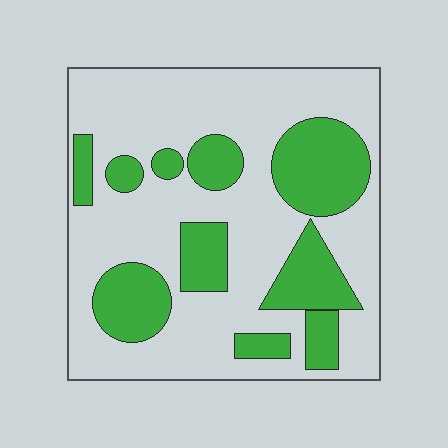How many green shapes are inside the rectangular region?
10.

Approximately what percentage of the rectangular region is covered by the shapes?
Approximately 30%.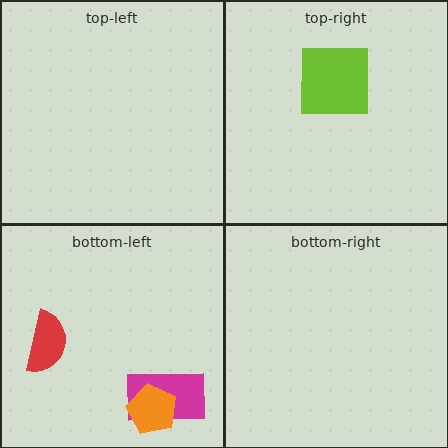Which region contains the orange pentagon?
The bottom-left region.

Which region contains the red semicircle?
The bottom-left region.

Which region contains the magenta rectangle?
The bottom-left region.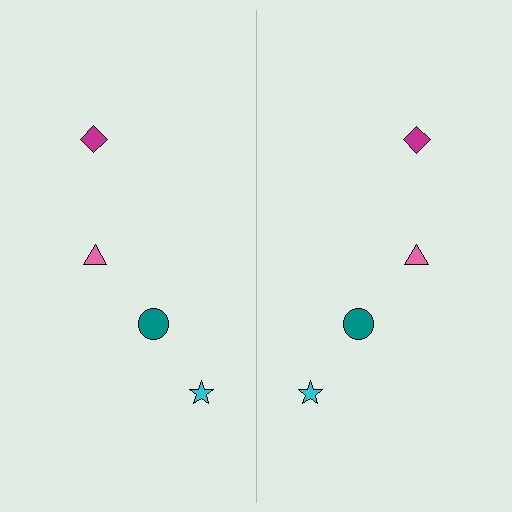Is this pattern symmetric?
Yes, this pattern has bilateral (reflection) symmetry.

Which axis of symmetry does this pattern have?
The pattern has a vertical axis of symmetry running through the center of the image.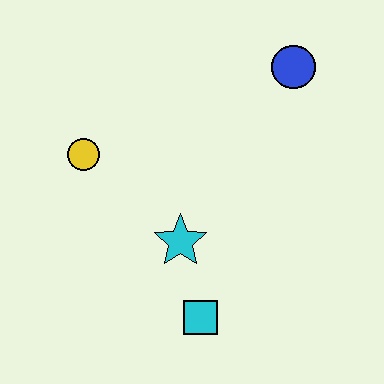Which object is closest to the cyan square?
The cyan star is closest to the cyan square.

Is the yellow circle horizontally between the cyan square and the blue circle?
No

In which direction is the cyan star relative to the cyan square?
The cyan star is above the cyan square.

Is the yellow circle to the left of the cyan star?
Yes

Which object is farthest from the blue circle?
The cyan square is farthest from the blue circle.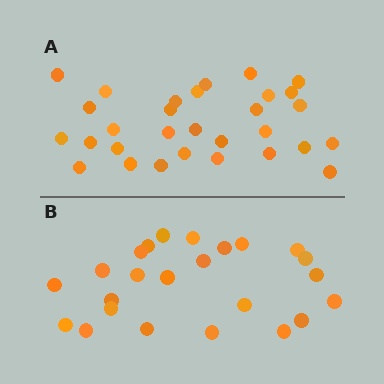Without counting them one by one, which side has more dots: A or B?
Region A (the top region) has more dots.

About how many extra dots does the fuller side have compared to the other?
Region A has about 6 more dots than region B.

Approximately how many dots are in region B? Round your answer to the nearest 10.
About 20 dots. (The exact count is 24, which rounds to 20.)